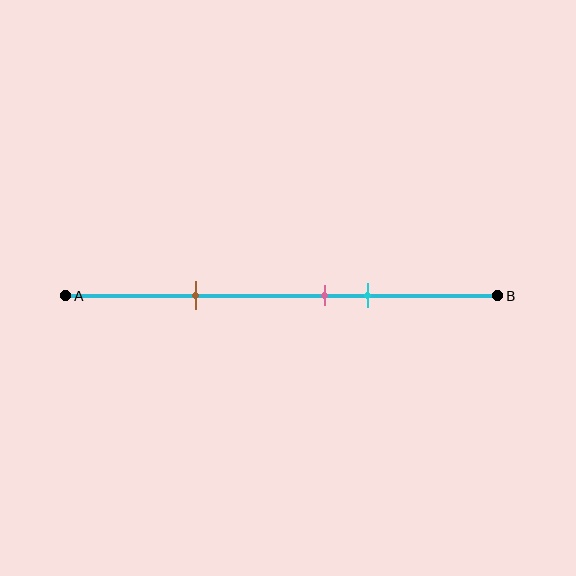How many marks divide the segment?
There are 3 marks dividing the segment.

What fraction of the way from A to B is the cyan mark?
The cyan mark is approximately 70% (0.7) of the way from A to B.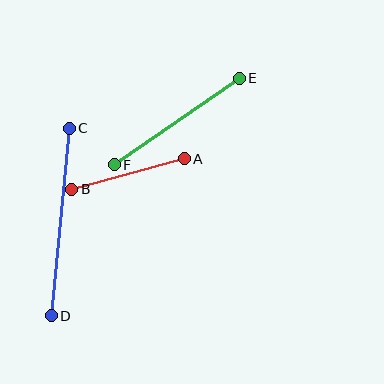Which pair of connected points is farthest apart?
Points C and D are farthest apart.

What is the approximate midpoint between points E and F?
The midpoint is at approximately (177, 122) pixels.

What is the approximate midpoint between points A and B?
The midpoint is at approximately (128, 174) pixels.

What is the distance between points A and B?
The distance is approximately 117 pixels.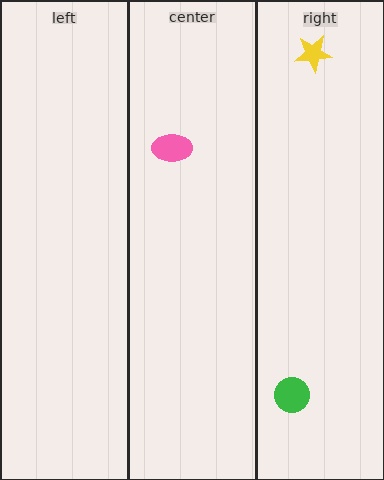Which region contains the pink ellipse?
The center region.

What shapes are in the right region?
The green circle, the yellow star.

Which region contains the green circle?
The right region.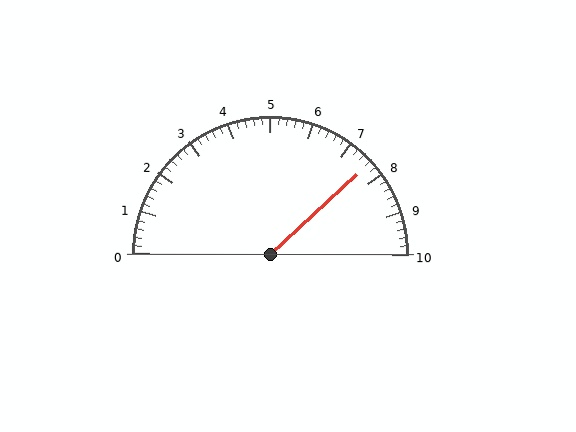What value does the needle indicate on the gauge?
The needle indicates approximately 7.6.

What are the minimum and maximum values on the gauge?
The gauge ranges from 0 to 10.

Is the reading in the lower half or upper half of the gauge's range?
The reading is in the upper half of the range (0 to 10).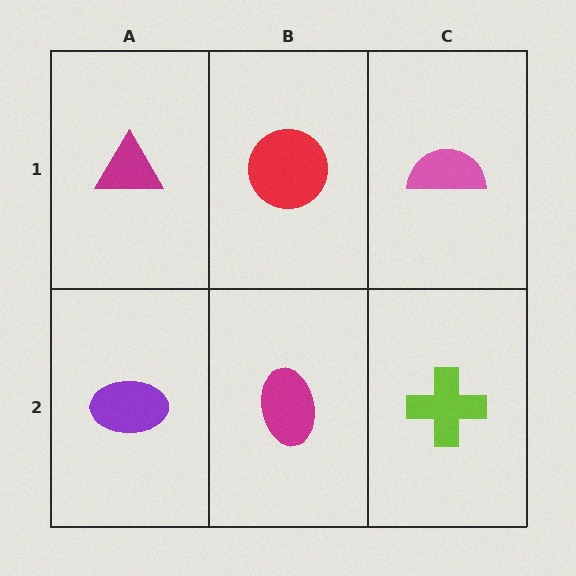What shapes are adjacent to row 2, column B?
A red circle (row 1, column B), a purple ellipse (row 2, column A), a lime cross (row 2, column C).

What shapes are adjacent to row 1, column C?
A lime cross (row 2, column C), a red circle (row 1, column B).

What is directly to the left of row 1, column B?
A magenta triangle.